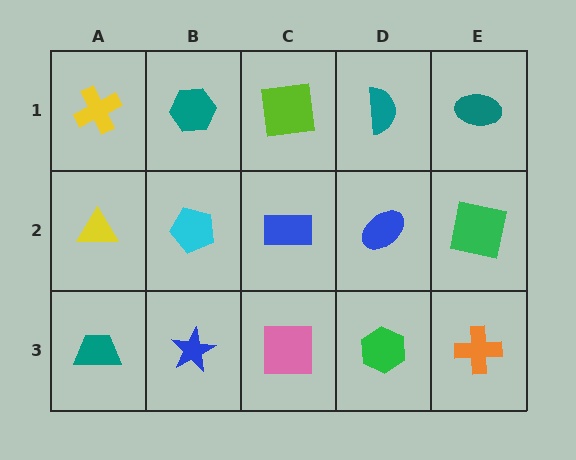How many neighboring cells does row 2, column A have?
3.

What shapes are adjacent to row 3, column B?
A cyan pentagon (row 2, column B), a teal trapezoid (row 3, column A), a pink square (row 3, column C).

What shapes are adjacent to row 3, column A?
A yellow triangle (row 2, column A), a blue star (row 3, column B).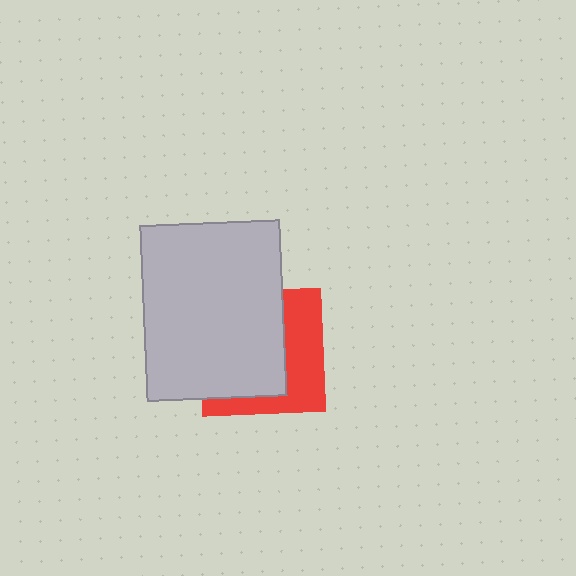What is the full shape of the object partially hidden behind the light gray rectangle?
The partially hidden object is a red square.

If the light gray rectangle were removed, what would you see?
You would see the complete red square.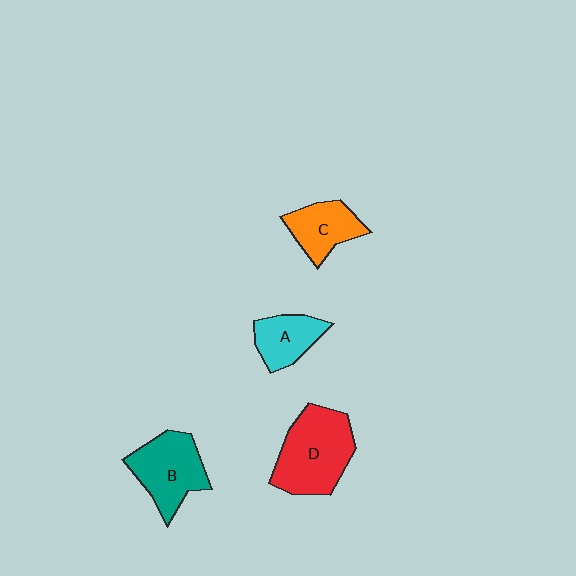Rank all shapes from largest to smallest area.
From largest to smallest: D (red), B (teal), C (orange), A (cyan).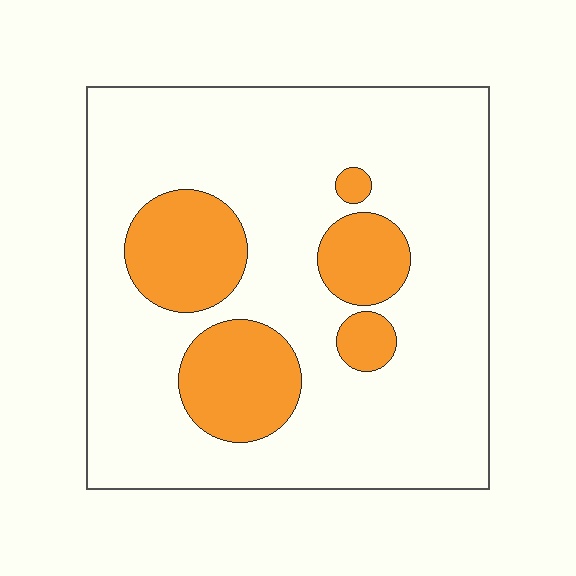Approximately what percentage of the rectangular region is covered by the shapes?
Approximately 20%.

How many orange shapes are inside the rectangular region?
5.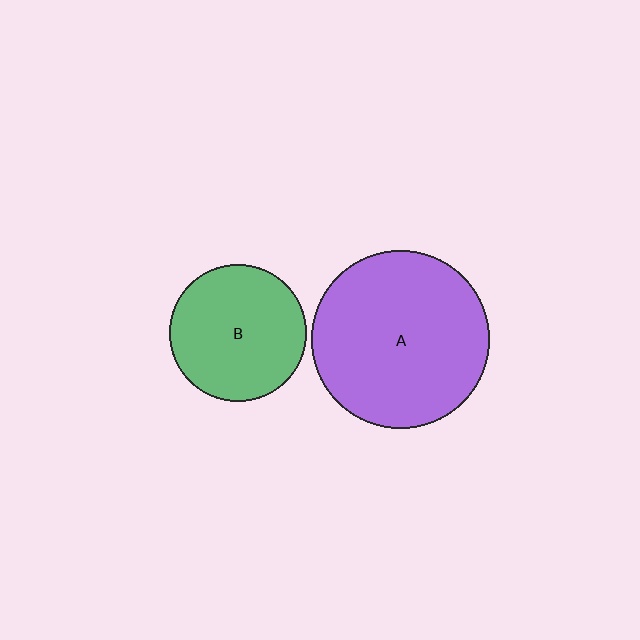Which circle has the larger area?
Circle A (purple).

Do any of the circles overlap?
No, none of the circles overlap.